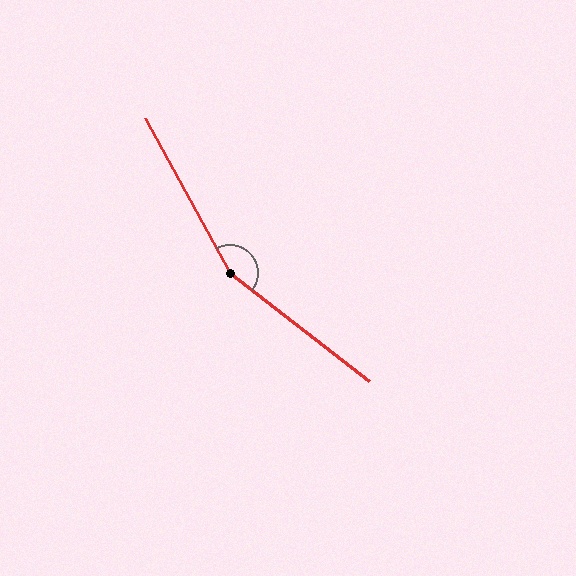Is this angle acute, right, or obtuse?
It is obtuse.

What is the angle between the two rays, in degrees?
Approximately 157 degrees.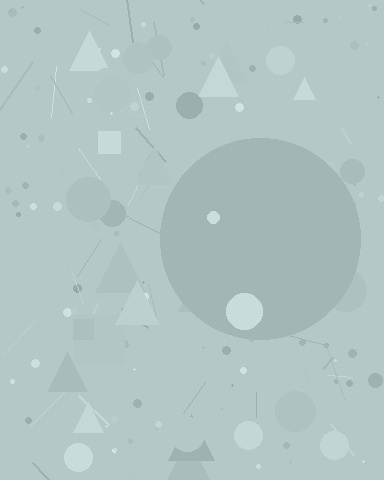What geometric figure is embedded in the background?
A circle is embedded in the background.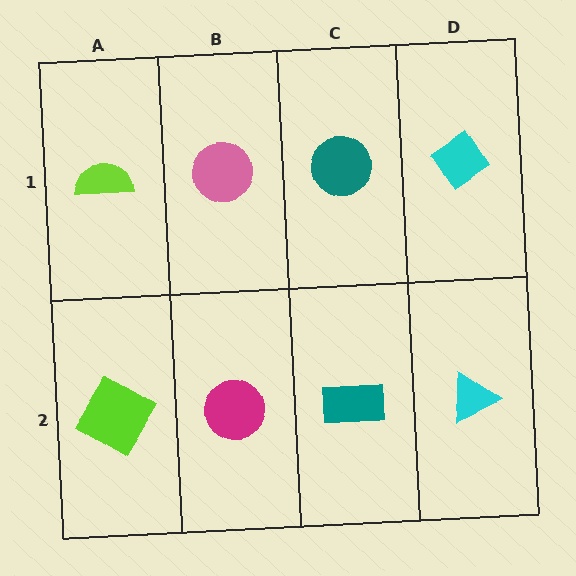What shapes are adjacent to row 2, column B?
A pink circle (row 1, column B), a lime diamond (row 2, column A), a teal rectangle (row 2, column C).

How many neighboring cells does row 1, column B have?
3.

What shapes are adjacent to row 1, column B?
A magenta circle (row 2, column B), a lime semicircle (row 1, column A), a teal circle (row 1, column C).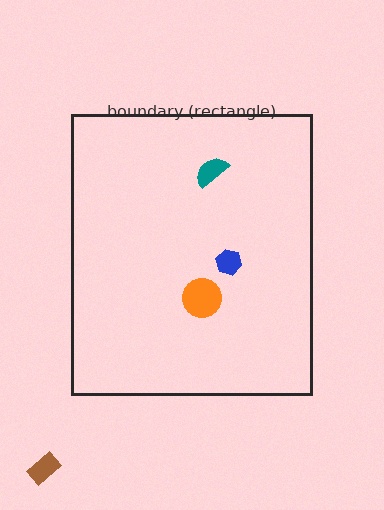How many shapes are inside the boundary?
3 inside, 1 outside.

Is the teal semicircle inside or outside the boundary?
Inside.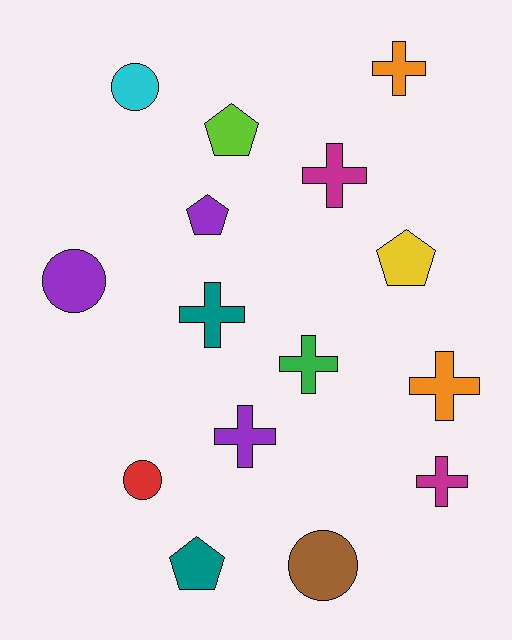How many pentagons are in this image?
There are 4 pentagons.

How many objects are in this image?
There are 15 objects.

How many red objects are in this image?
There is 1 red object.